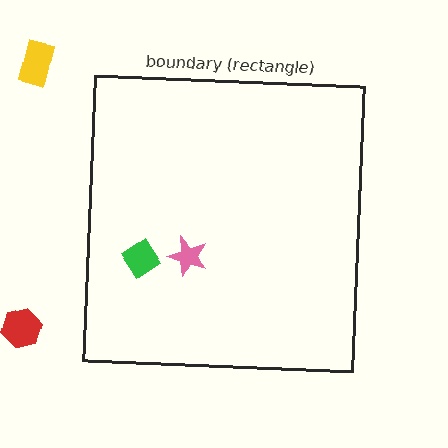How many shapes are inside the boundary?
2 inside, 2 outside.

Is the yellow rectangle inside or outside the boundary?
Outside.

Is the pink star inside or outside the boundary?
Inside.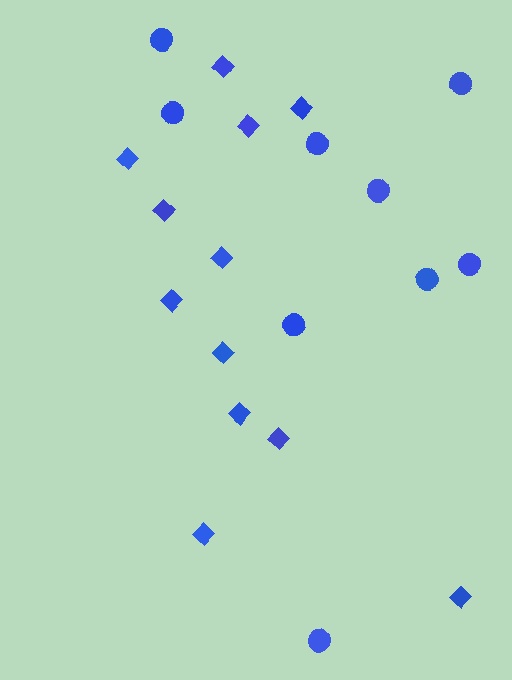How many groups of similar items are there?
There are 2 groups: one group of circles (9) and one group of diamonds (12).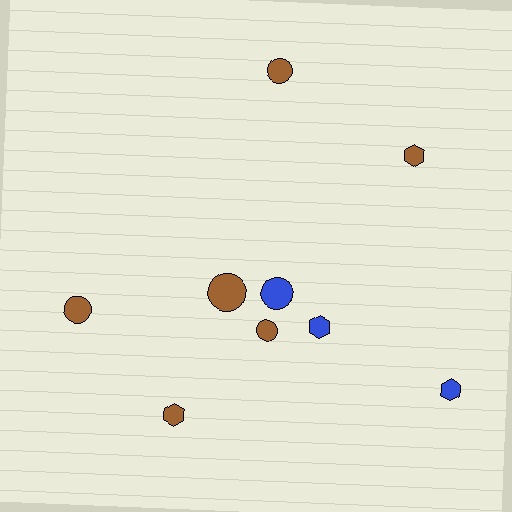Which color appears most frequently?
Brown, with 6 objects.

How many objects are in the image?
There are 9 objects.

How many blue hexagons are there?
There are 2 blue hexagons.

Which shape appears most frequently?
Circle, with 5 objects.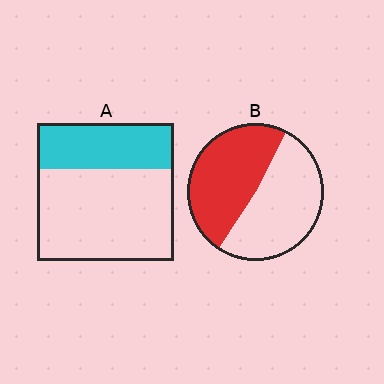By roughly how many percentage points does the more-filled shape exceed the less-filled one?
By roughly 15 percentage points (B over A).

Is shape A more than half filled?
No.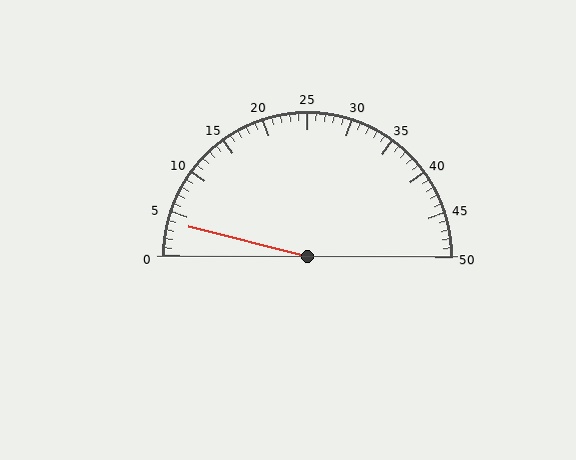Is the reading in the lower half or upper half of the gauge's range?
The reading is in the lower half of the range (0 to 50).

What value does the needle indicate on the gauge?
The needle indicates approximately 4.